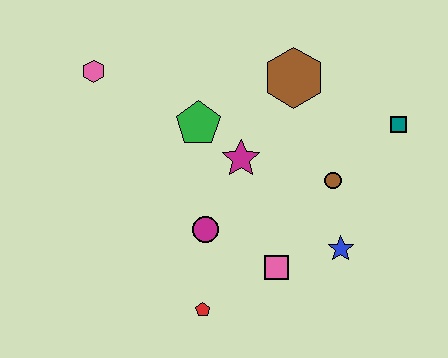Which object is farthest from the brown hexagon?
The red pentagon is farthest from the brown hexagon.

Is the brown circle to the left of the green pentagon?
No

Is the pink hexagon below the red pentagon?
No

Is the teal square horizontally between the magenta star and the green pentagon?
No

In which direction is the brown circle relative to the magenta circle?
The brown circle is to the right of the magenta circle.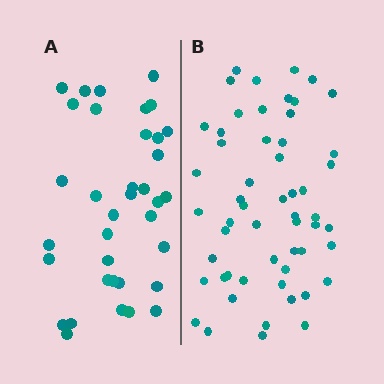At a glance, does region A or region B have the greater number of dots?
Region B (the right region) has more dots.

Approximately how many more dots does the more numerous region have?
Region B has approximately 20 more dots than region A.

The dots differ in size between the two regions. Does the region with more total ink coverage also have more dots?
No. Region A has more total ink coverage because its dots are larger, but region B actually contains more individual dots. Total area can be misleading — the number of items is what matters here.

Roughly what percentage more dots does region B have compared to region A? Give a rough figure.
About 55% more.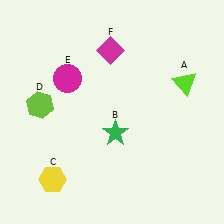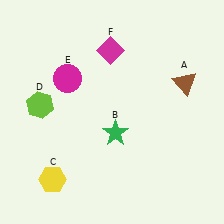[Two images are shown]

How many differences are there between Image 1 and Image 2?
There is 1 difference between the two images.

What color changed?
The triangle (A) changed from lime in Image 1 to brown in Image 2.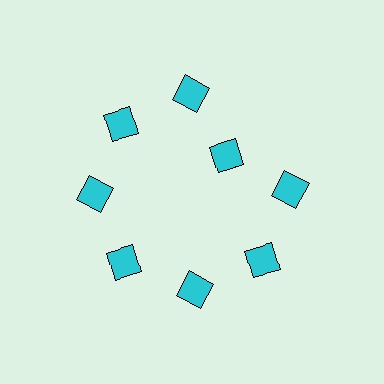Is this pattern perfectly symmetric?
No. The 8 cyan diamonds are arranged in a ring, but one element near the 2 o'clock position is pulled inward toward the center, breaking the 8-fold rotational symmetry.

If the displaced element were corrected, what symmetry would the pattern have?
It would have 8-fold rotational symmetry — the pattern would map onto itself every 45 degrees.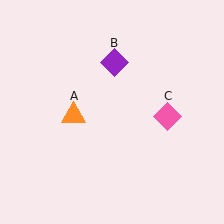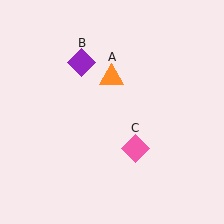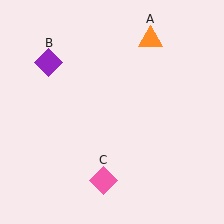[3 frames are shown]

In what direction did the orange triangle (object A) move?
The orange triangle (object A) moved up and to the right.